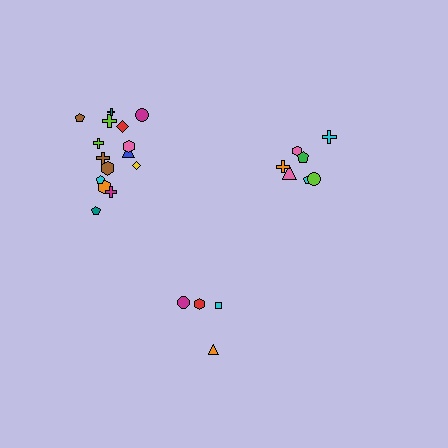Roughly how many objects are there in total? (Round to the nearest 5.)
Roughly 25 objects in total.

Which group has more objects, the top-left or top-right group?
The top-left group.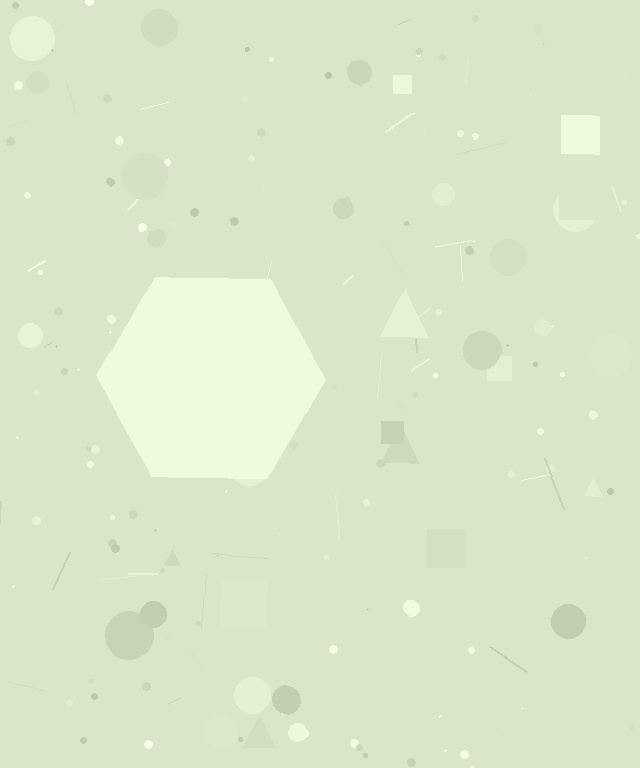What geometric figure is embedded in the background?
A hexagon is embedded in the background.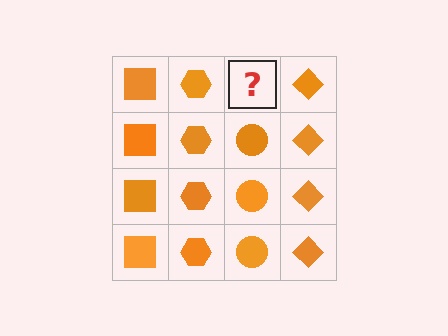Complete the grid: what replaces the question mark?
The question mark should be replaced with an orange circle.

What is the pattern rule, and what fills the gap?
The rule is that each column has a consistent shape. The gap should be filled with an orange circle.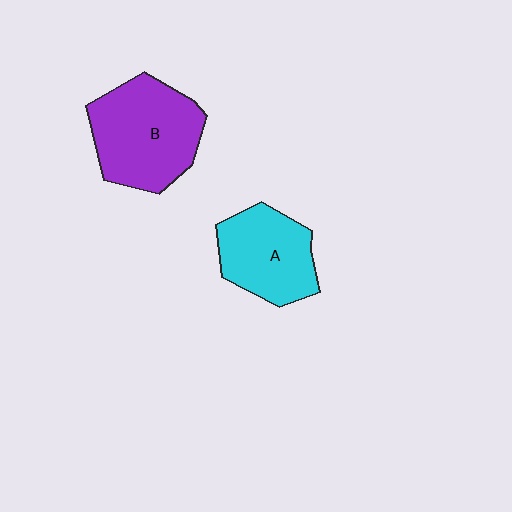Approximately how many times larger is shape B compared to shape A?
Approximately 1.3 times.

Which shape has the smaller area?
Shape A (cyan).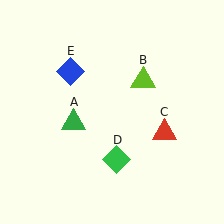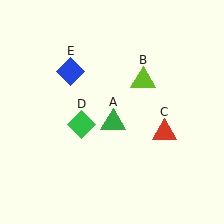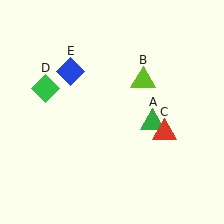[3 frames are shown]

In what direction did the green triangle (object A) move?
The green triangle (object A) moved right.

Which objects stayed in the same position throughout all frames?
Lime triangle (object B) and red triangle (object C) and blue diamond (object E) remained stationary.